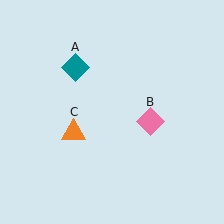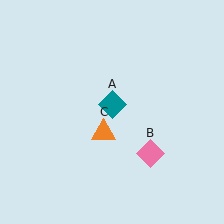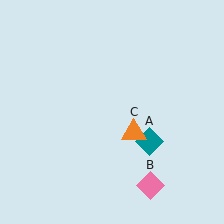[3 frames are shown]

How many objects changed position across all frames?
3 objects changed position: teal diamond (object A), pink diamond (object B), orange triangle (object C).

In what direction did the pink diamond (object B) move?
The pink diamond (object B) moved down.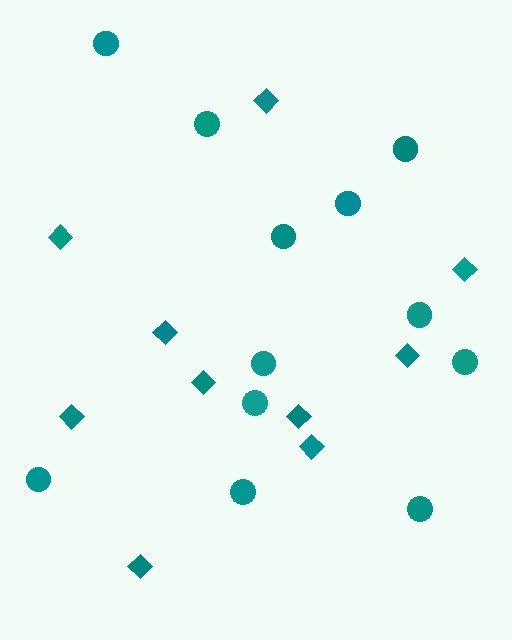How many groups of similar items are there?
There are 2 groups: one group of circles (12) and one group of diamonds (10).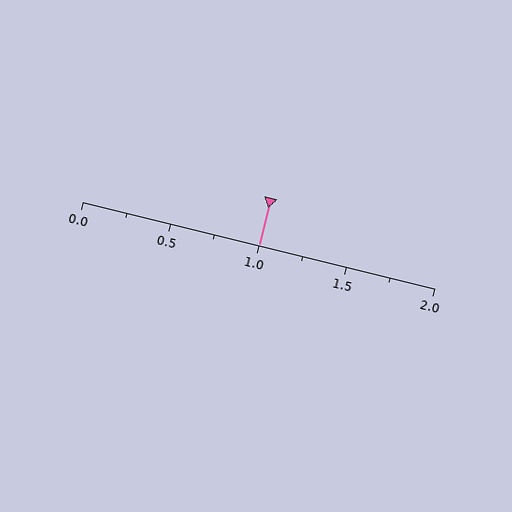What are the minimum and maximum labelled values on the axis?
The axis runs from 0.0 to 2.0.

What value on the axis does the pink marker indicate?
The marker indicates approximately 1.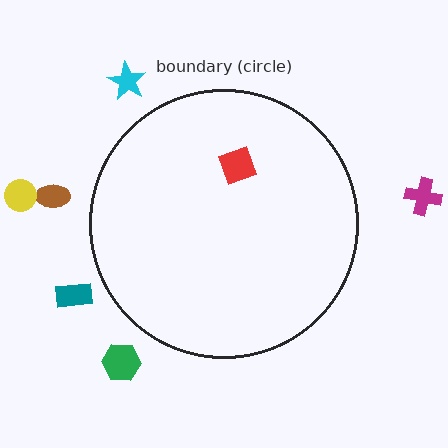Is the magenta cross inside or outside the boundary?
Outside.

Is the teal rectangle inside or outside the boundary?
Outside.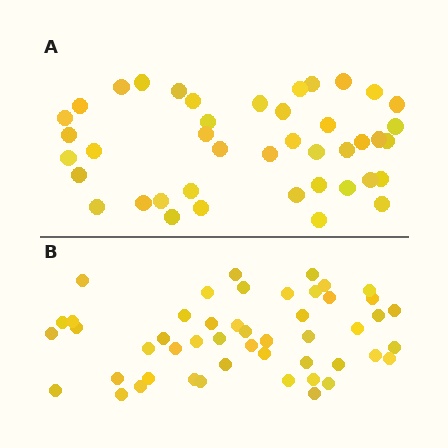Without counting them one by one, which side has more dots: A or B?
Region B (the bottom region) has more dots.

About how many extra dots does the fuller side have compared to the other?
Region B has roughly 8 or so more dots than region A.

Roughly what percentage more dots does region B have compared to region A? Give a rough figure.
About 15% more.